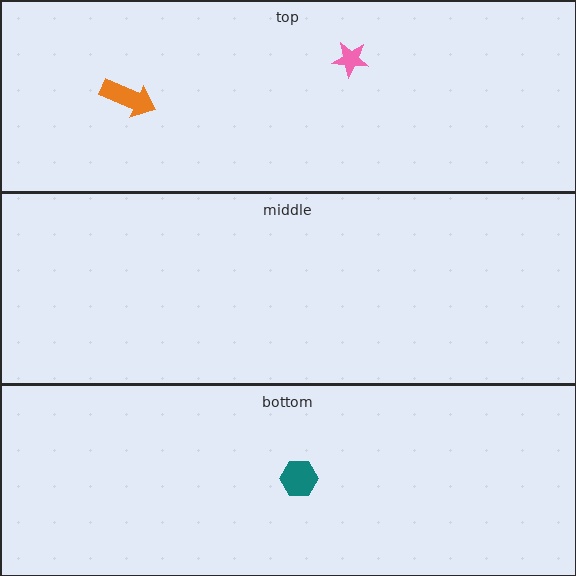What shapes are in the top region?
The pink star, the orange arrow.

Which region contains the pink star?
The top region.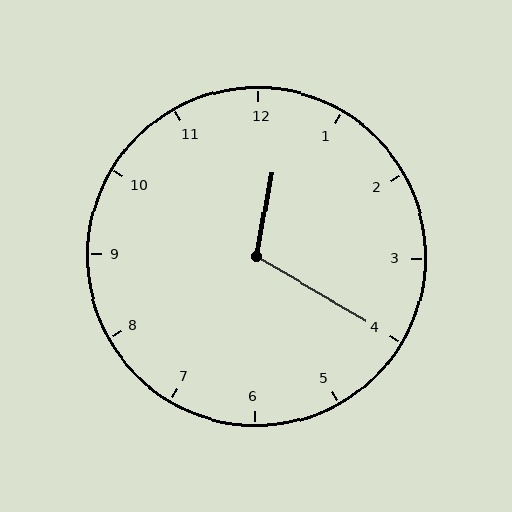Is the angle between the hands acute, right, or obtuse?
It is obtuse.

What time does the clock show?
12:20.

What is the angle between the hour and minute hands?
Approximately 110 degrees.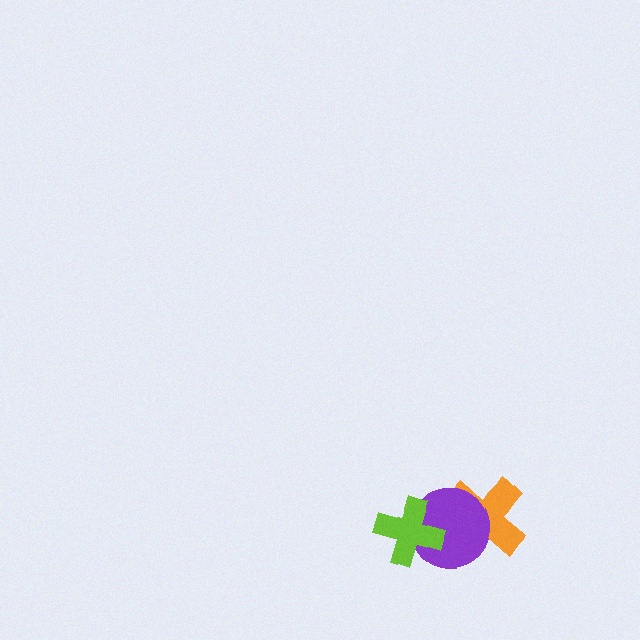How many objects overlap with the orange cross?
1 object overlaps with the orange cross.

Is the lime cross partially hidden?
No, no other shape covers it.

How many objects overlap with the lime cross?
1 object overlaps with the lime cross.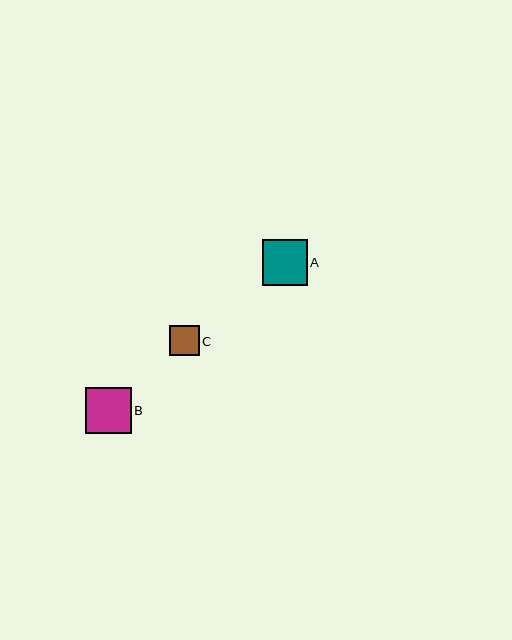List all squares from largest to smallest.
From largest to smallest: B, A, C.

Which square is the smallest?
Square C is the smallest with a size of approximately 30 pixels.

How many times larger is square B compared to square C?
Square B is approximately 1.5 times the size of square C.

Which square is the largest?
Square B is the largest with a size of approximately 46 pixels.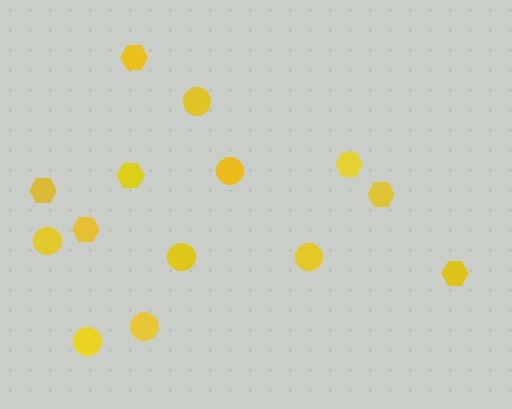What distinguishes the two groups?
There are 2 groups: one group of hexagons (7) and one group of circles (7).